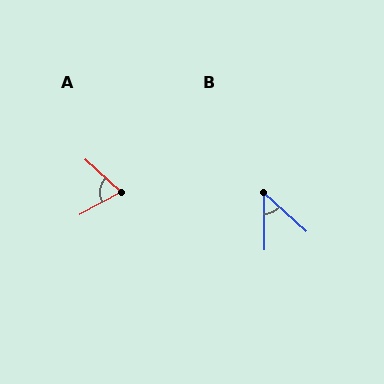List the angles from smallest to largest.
B (48°), A (71°).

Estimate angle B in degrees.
Approximately 48 degrees.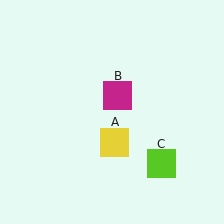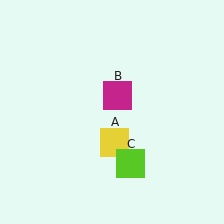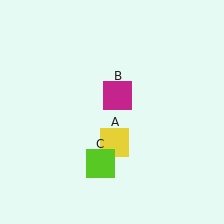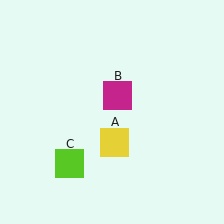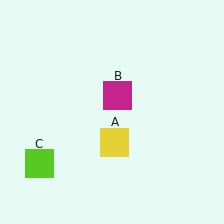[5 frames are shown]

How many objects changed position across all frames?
1 object changed position: lime square (object C).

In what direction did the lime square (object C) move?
The lime square (object C) moved left.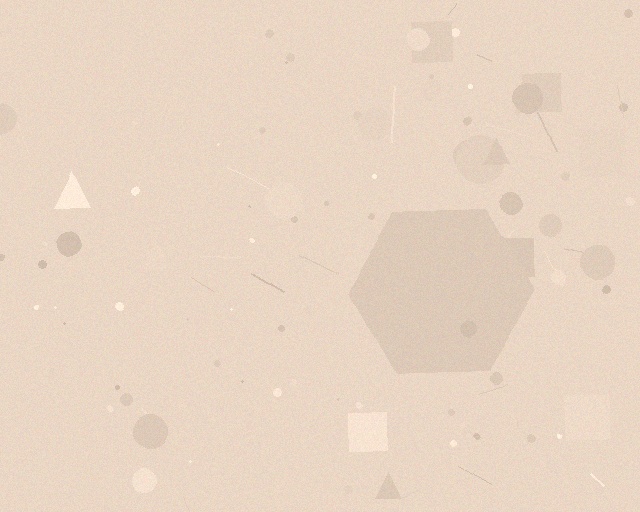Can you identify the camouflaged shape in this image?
The camouflaged shape is a hexagon.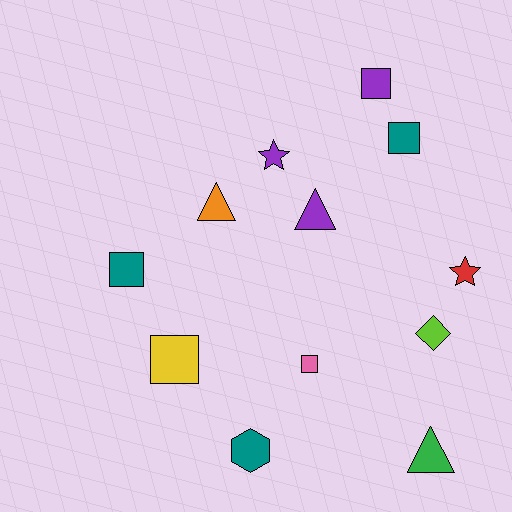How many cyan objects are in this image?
There are no cyan objects.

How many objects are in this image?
There are 12 objects.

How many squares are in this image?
There are 5 squares.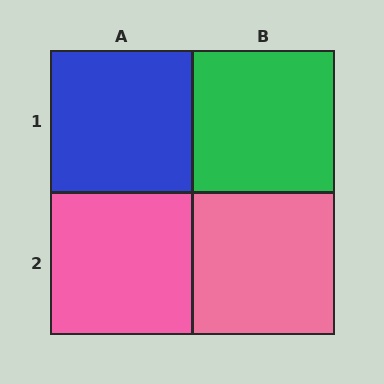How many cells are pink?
2 cells are pink.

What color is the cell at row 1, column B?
Green.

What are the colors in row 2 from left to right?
Pink, pink.